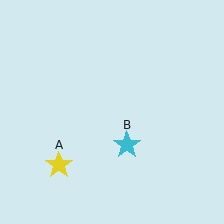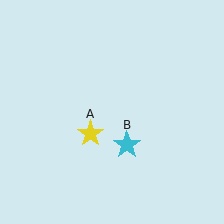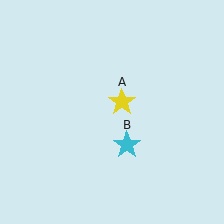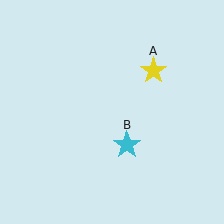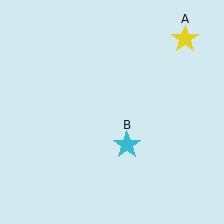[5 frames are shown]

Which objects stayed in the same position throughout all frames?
Cyan star (object B) remained stationary.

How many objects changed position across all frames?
1 object changed position: yellow star (object A).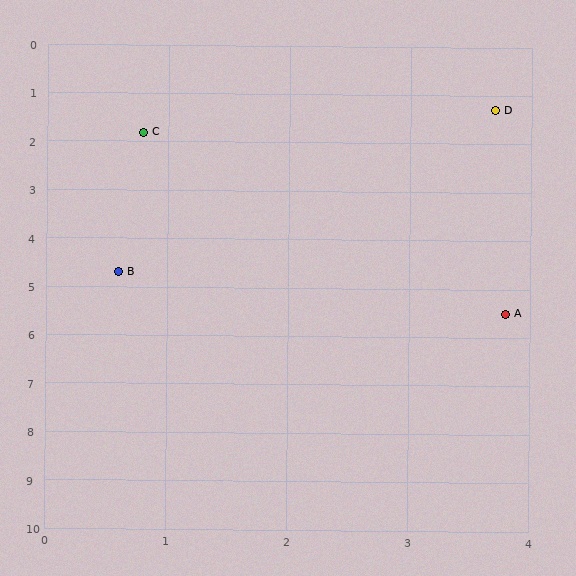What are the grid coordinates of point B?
Point B is at approximately (0.6, 4.7).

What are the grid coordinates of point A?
Point A is at approximately (3.8, 5.5).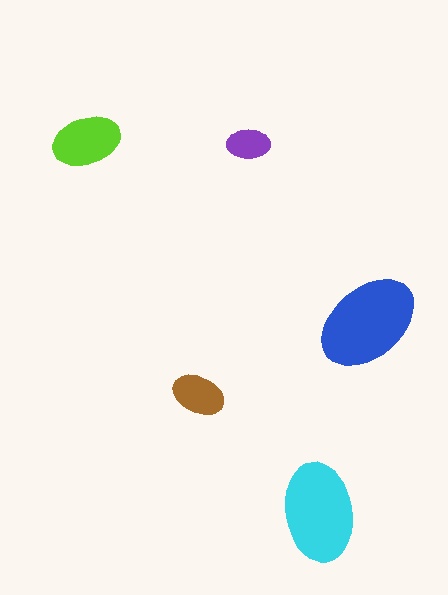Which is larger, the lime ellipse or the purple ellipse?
The lime one.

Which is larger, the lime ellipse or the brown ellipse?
The lime one.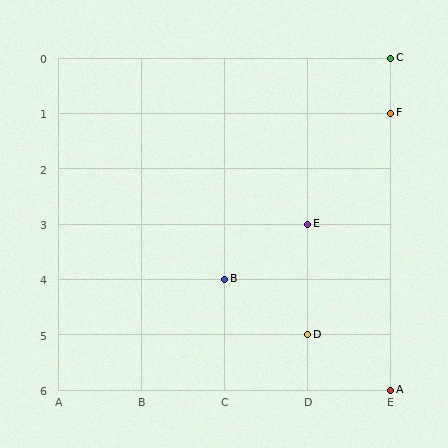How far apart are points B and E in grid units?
Points B and E are 1 column and 1 row apart (about 1.4 grid units diagonally).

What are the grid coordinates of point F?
Point F is at grid coordinates (E, 1).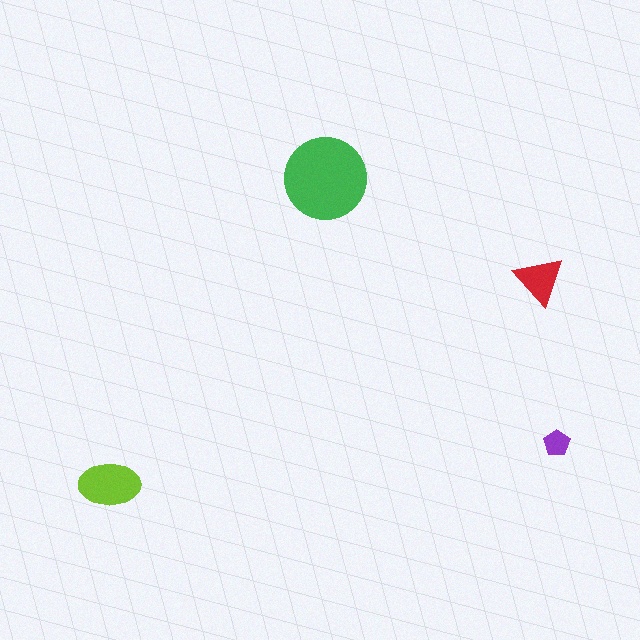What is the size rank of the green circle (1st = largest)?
1st.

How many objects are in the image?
There are 4 objects in the image.